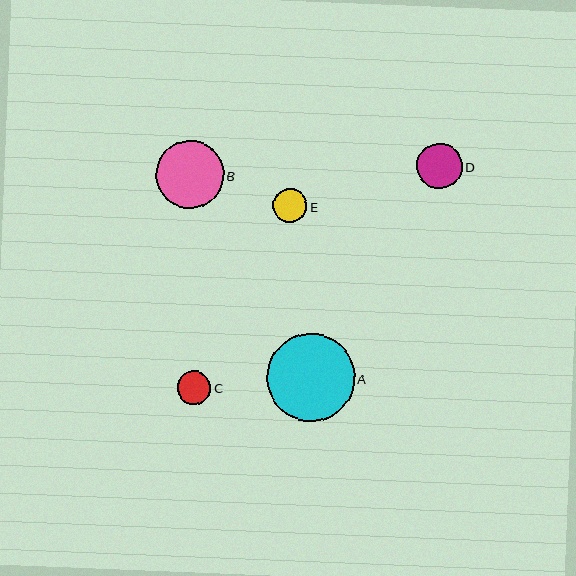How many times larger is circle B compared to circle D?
Circle B is approximately 1.5 times the size of circle D.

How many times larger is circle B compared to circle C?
Circle B is approximately 2.0 times the size of circle C.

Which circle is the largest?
Circle A is the largest with a size of approximately 88 pixels.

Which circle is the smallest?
Circle C is the smallest with a size of approximately 33 pixels.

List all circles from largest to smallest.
From largest to smallest: A, B, D, E, C.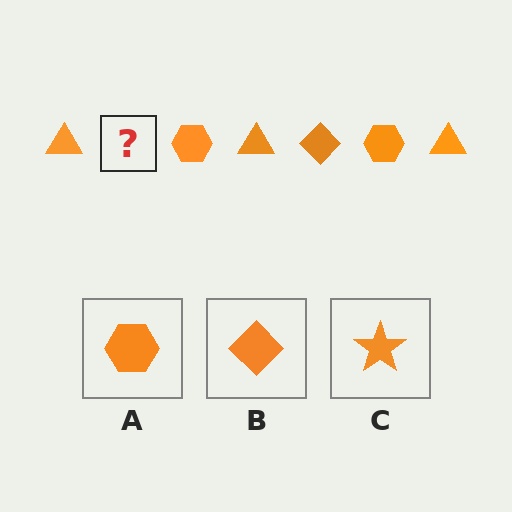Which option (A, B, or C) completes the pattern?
B.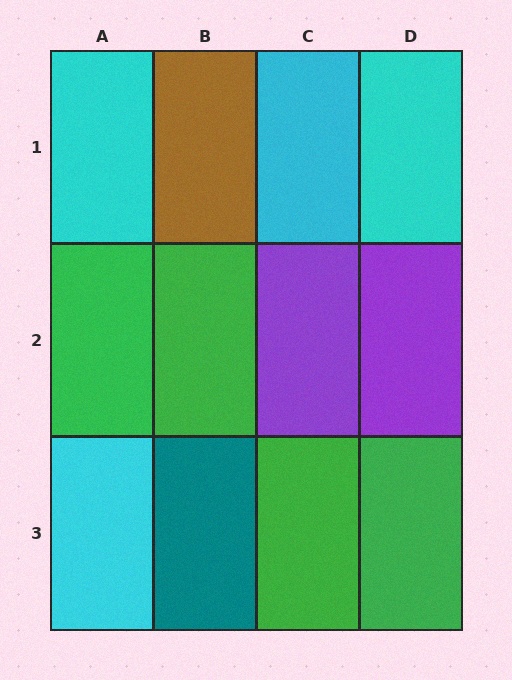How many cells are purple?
2 cells are purple.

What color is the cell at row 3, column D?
Green.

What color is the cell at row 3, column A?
Cyan.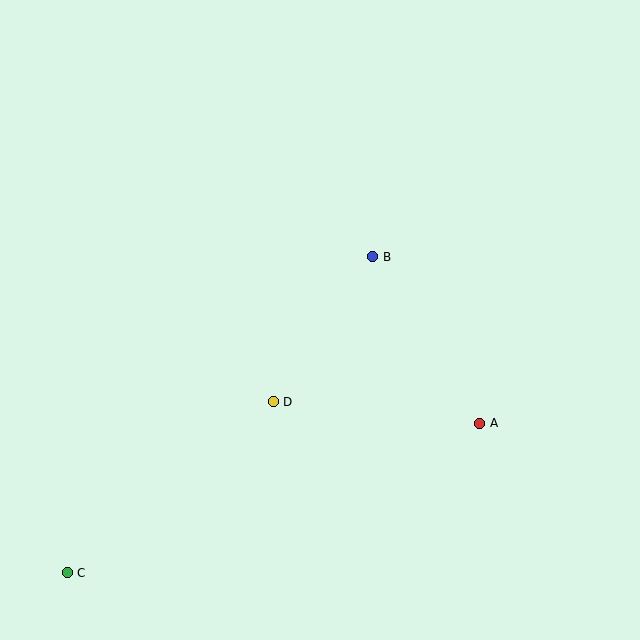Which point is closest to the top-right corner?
Point B is closest to the top-right corner.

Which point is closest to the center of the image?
Point B at (373, 257) is closest to the center.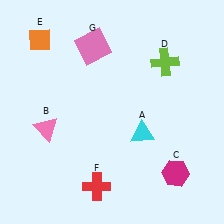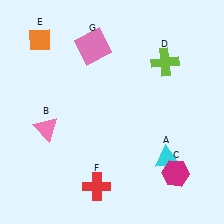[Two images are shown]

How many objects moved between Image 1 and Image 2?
1 object moved between the two images.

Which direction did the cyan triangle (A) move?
The cyan triangle (A) moved down.